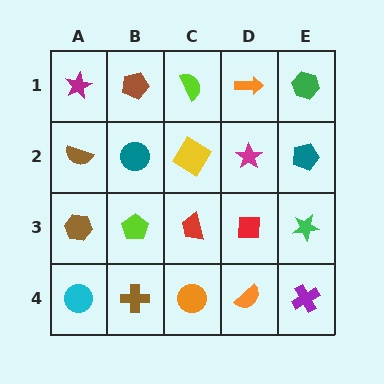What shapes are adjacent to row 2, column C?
A lime semicircle (row 1, column C), a red trapezoid (row 3, column C), a teal circle (row 2, column B), a magenta star (row 2, column D).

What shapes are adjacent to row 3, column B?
A teal circle (row 2, column B), a brown cross (row 4, column B), a brown hexagon (row 3, column A), a red trapezoid (row 3, column C).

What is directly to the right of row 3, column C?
A red square.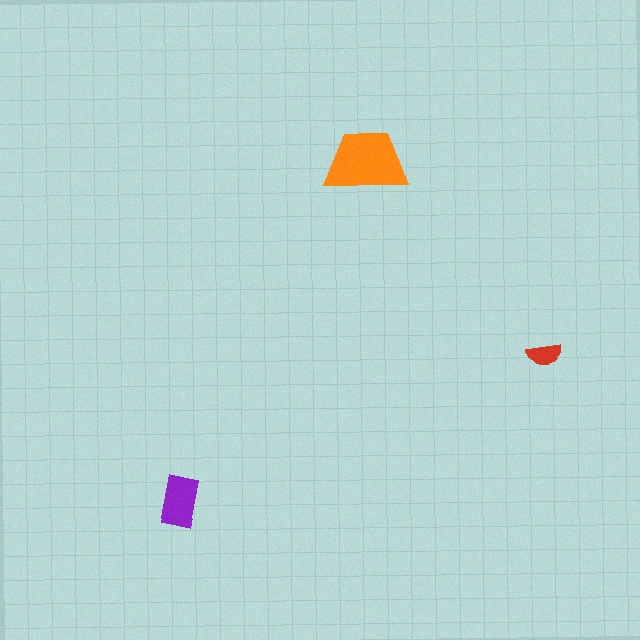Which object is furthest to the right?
The red semicircle is rightmost.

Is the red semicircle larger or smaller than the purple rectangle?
Smaller.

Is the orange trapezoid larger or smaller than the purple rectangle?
Larger.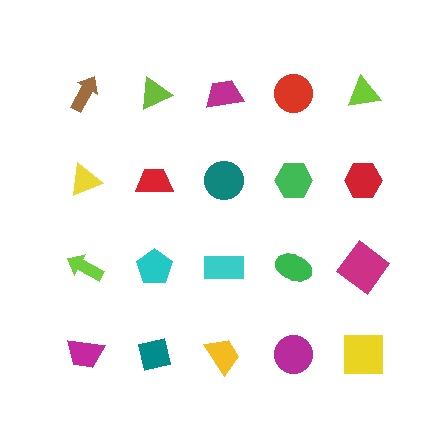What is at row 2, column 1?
A yellow triangle.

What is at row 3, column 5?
A magenta diamond.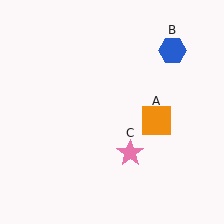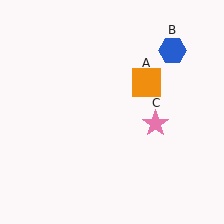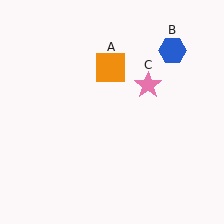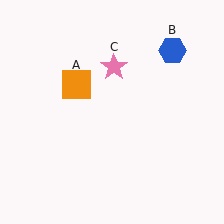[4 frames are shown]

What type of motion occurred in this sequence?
The orange square (object A), pink star (object C) rotated counterclockwise around the center of the scene.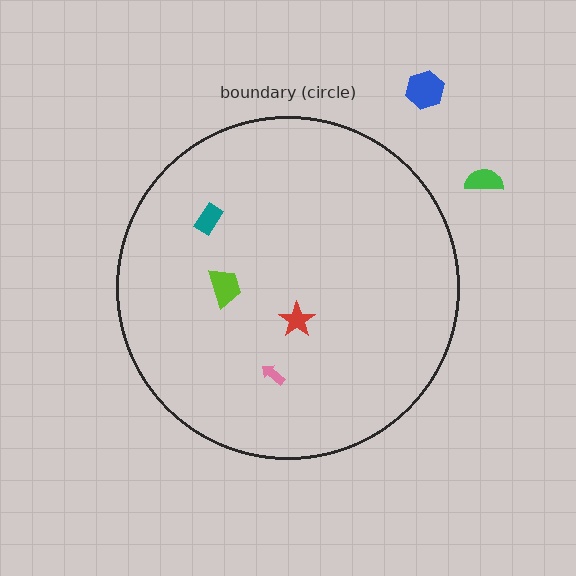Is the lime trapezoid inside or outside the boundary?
Inside.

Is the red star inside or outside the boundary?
Inside.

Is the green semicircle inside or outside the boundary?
Outside.